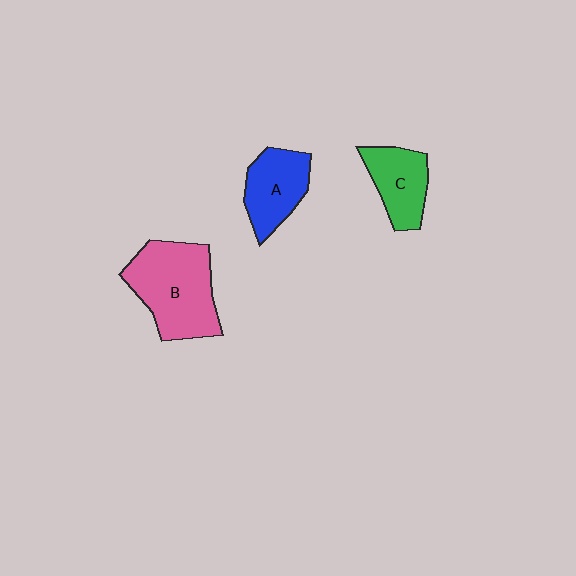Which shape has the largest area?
Shape B (pink).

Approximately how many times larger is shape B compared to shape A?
Approximately 1.6 times.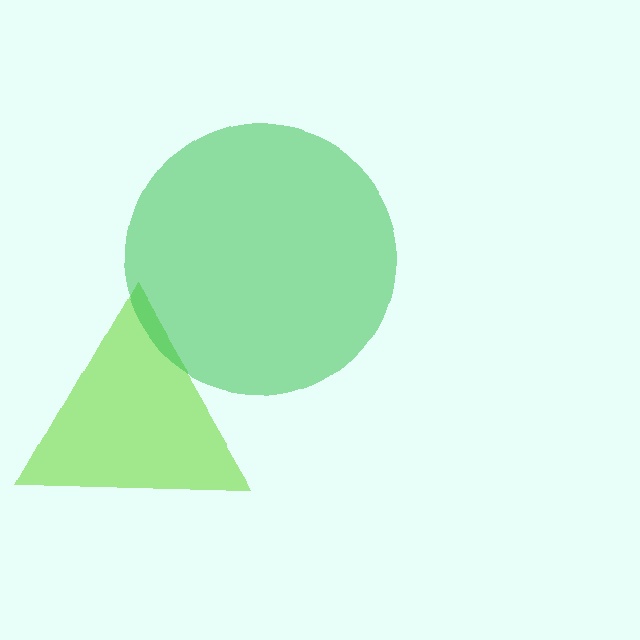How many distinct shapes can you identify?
There are 2 distinct shapes: a lime triangle, a green circle.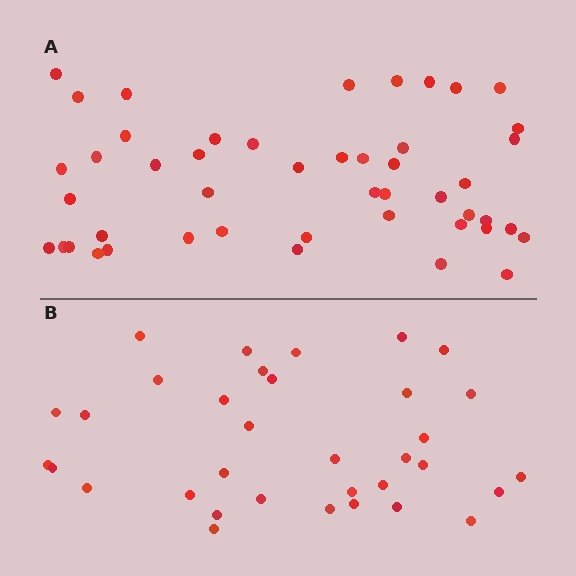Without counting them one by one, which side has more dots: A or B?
Region A (the top region) has more dots.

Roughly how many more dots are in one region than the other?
Region A has approximately 15 more dots than region B.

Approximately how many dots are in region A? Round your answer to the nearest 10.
About 50 dots. (The exact count is 47, which rounds to 50.)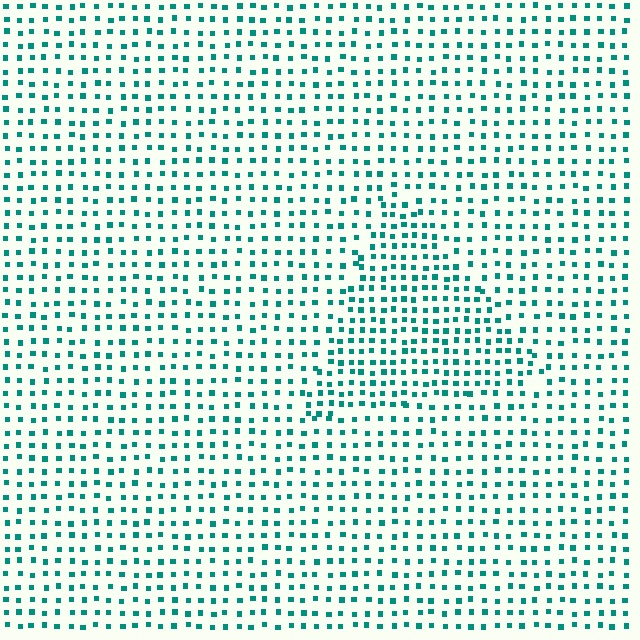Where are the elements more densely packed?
The elements are more densely packed inside the triangle boundary.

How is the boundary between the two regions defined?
The boundary is defined by a change in element density (approximately 1.5x ratio). All elements are the same color, size, and shape.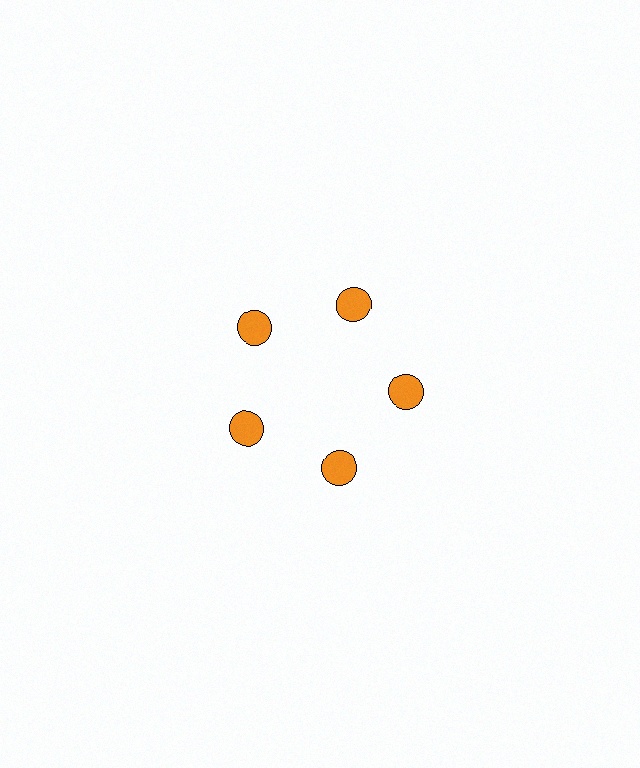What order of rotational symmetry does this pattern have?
This pattern has 5-fold rotational symmetry.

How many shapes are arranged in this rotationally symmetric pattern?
There are 5 shapes, arranged in 5 groups of 1.